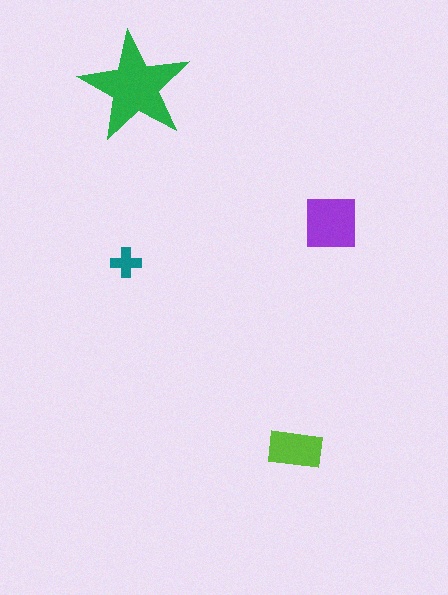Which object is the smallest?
The teal cross.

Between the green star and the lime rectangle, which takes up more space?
The green star.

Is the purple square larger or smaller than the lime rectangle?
Larger.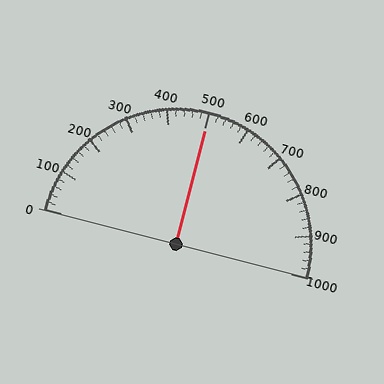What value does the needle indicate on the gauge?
The needle indicates approximately 500.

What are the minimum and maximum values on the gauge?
The gauge ranges from 0 to 1000.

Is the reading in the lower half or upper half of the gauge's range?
The reading is in the upper half of the range (0 to 1000).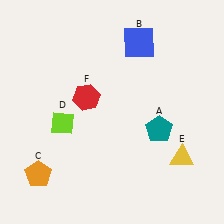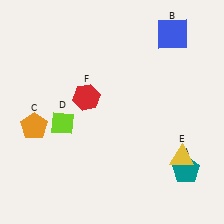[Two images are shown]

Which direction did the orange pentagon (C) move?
The orange pentagon (C) moved up.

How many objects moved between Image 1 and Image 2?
3 objects moved between the two images.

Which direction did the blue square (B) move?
The blue square (B) moved right.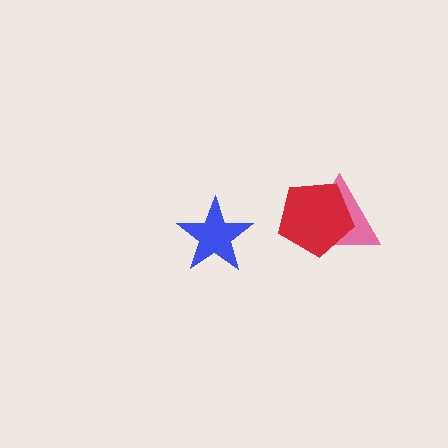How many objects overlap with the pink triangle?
1 object overlaps with the pink triangle.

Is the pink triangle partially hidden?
Yes, it is partially covered by another shape.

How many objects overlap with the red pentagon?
1 object overlaps with the red pentagon.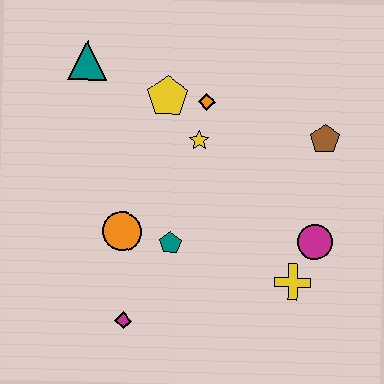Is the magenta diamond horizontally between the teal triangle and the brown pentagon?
Yes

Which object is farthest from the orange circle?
The brown pentagon is farthest from the orange circle.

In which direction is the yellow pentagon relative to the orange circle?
The yellow pentagon is above the orange circle.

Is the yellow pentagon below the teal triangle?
Yes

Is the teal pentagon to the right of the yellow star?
No